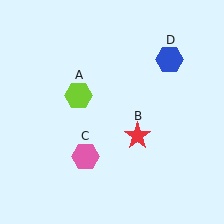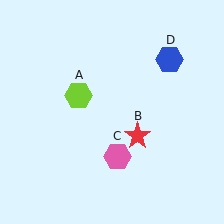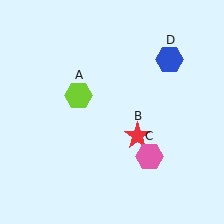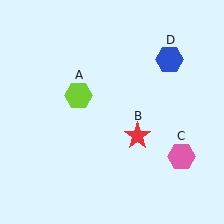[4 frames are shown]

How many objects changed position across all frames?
1 object changed position: pink hexagon (object C).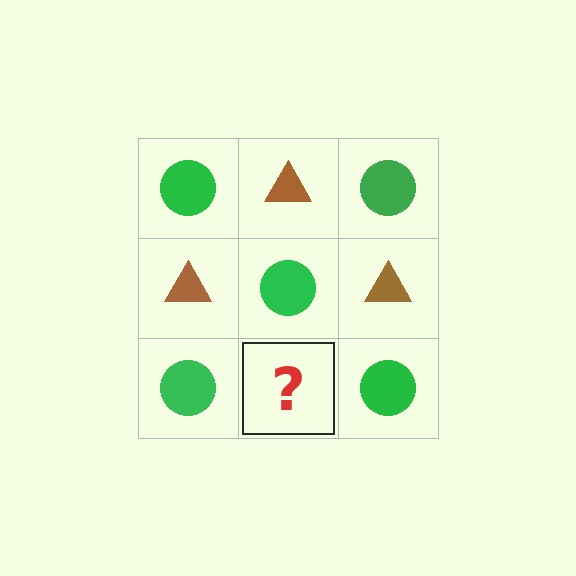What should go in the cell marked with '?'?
The missing cell should contain a brown triangle.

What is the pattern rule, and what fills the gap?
The rule is that it alternates green circle and brown triangle in a checkerboard pattern. The gap should be filled with a brown triangle.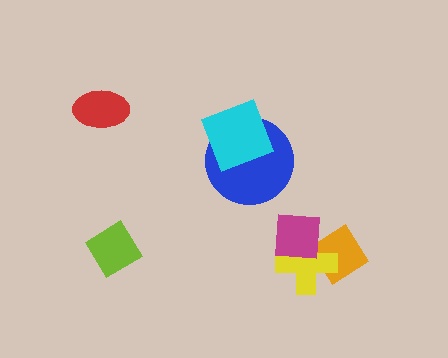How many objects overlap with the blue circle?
1 object overlaps with the blue circle.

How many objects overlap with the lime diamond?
0 objects overlap with the lime diamond.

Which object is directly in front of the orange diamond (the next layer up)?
The yellow cross is directly in front of the orange diamond.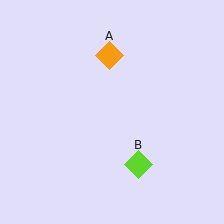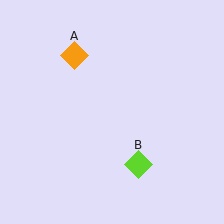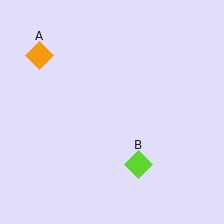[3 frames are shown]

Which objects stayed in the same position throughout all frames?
Lime diamond (object B) remained stationary.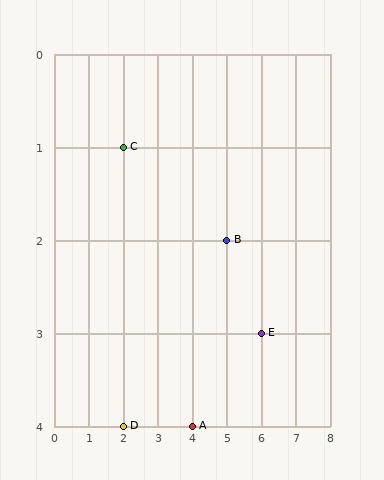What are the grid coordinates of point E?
Point E is at grid coordinates (6, 3).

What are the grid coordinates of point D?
Point D is at grid coordinates (2, 4).